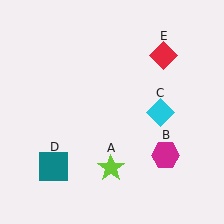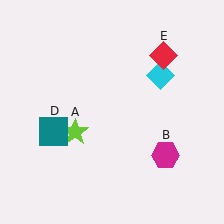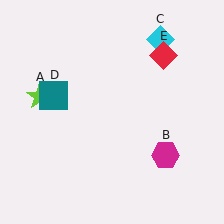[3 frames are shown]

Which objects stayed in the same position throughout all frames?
Magenta hexagon (object B) and red diamond (object E) remained stationary.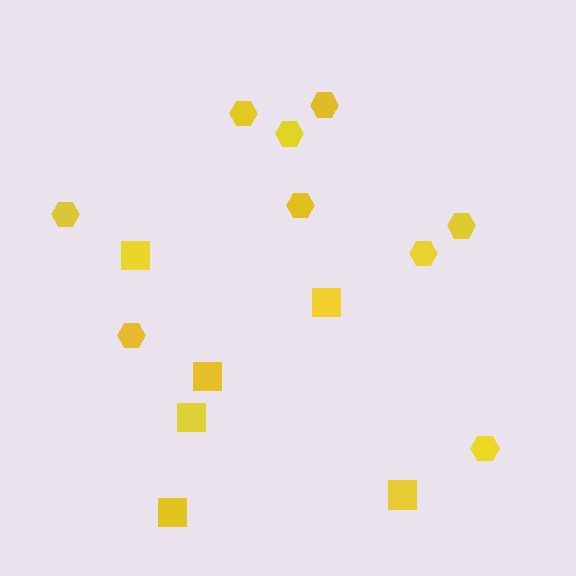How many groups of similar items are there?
There are 2 groups: one group of squares (6) and one group of hexagons (9).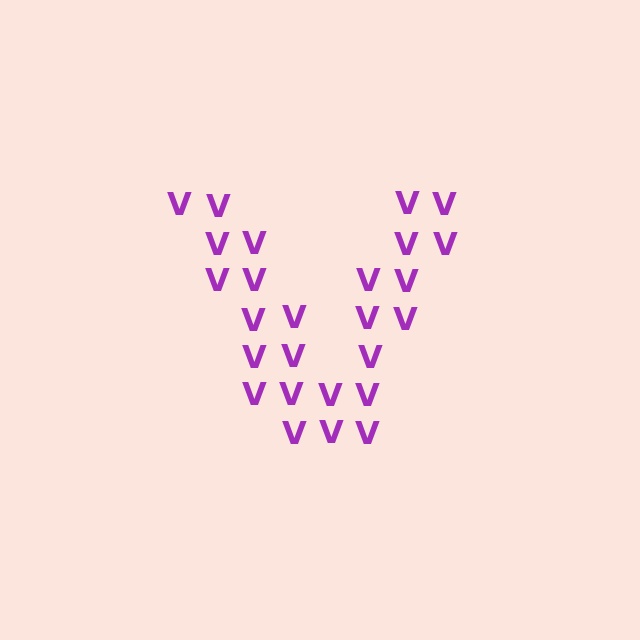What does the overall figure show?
The overall figure shows the letter V.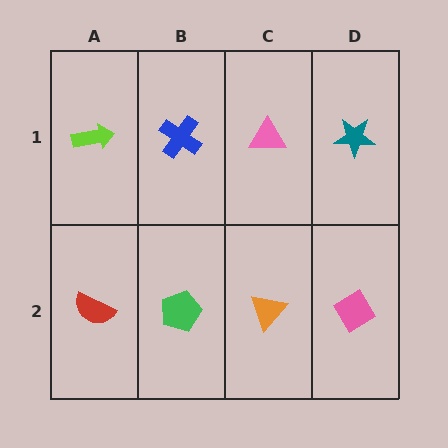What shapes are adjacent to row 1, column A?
A red semicircle (row 2, column A), a blue cross (row 1, column B).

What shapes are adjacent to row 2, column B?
A blue cross (row 1, column B), a red semicircle (row 2, column A), an orange triangle (row 2, column C).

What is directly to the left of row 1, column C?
A blue cross.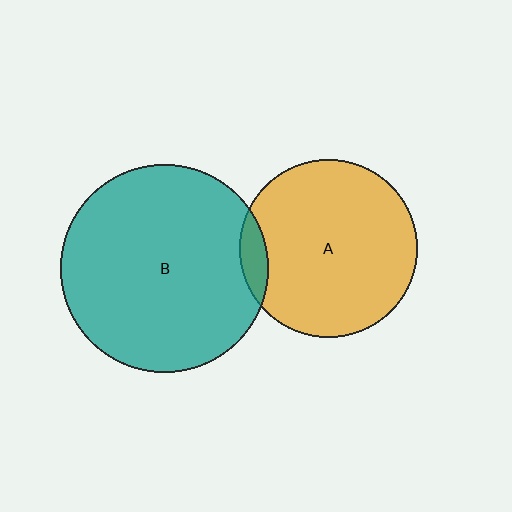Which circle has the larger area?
Circle B (teal).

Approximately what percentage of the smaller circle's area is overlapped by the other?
Approximately 10%.